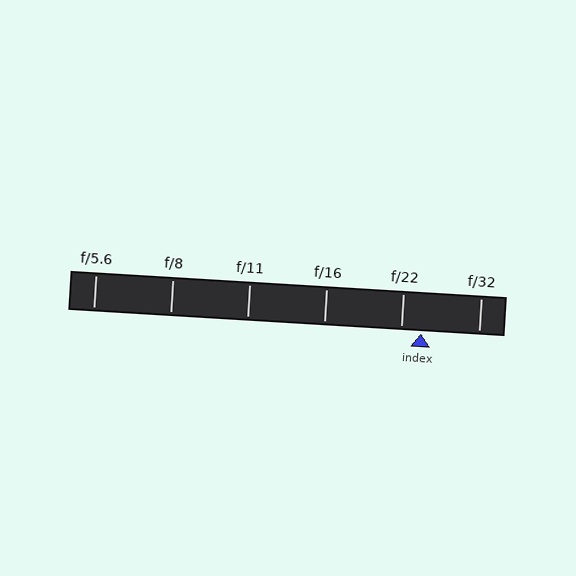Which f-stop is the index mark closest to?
The index mark is closest to f/22.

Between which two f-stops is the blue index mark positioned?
The index mark is between f/22 and f/32.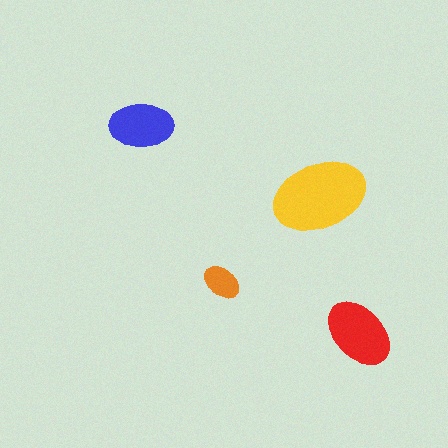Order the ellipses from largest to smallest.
the yellow one, the red one, the blue one, the orange one.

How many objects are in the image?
There are 4 objects in the image.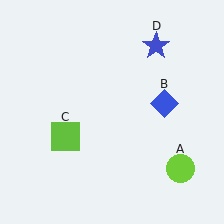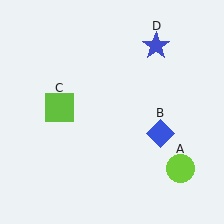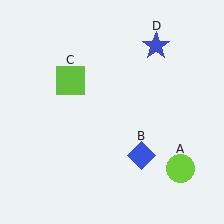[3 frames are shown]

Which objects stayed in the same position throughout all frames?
Lime circle (object A) and blue star (object D) remained stationary.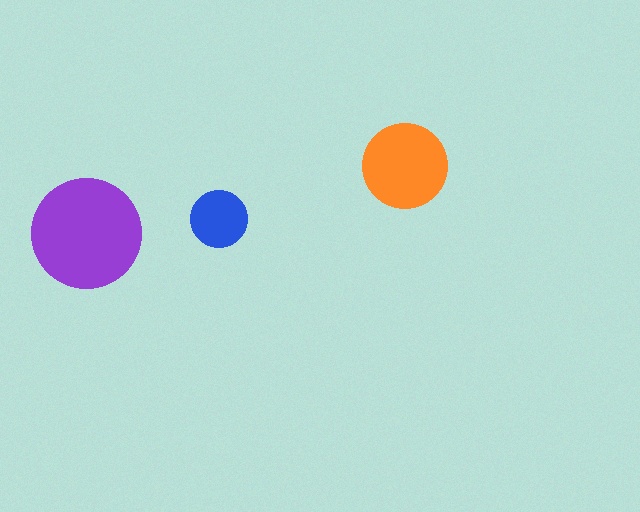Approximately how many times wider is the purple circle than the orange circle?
About 1.5 times wider.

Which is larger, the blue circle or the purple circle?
The purple one.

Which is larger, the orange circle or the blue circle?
The orange one.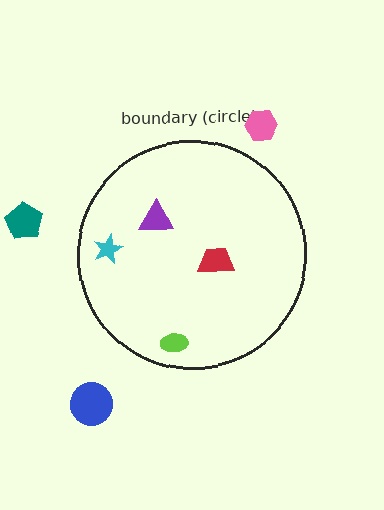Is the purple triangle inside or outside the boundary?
Inside.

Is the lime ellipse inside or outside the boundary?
Inside.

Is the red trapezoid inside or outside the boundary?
Inside.